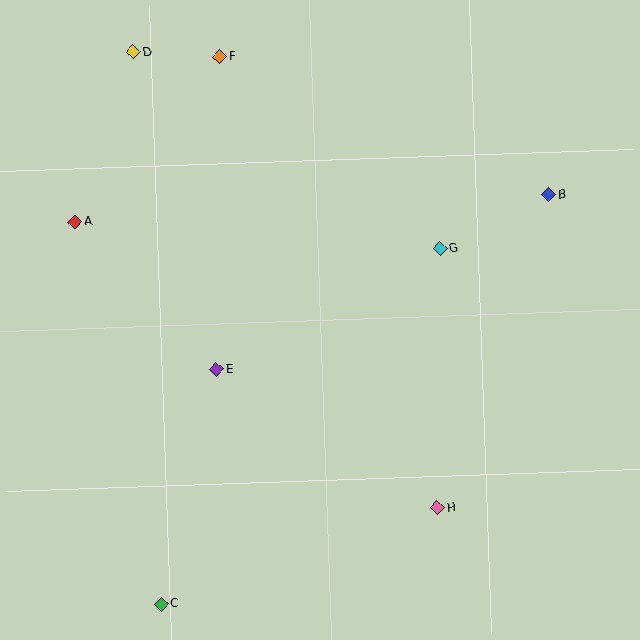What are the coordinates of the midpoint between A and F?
The midpoint between A and F is at (147, 139).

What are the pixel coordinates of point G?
Point G is at (440, 249).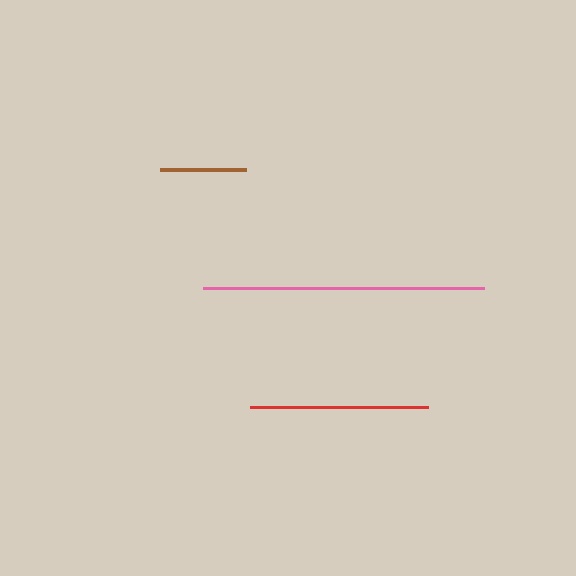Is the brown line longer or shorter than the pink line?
The pink line is longer than the brown line.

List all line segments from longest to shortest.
From longest to shortest: pink, red, brown.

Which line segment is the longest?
The pink line is the longest at approximately 281 pixels.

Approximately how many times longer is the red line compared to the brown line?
The red line is approximately 2.1 times the length of the brown line.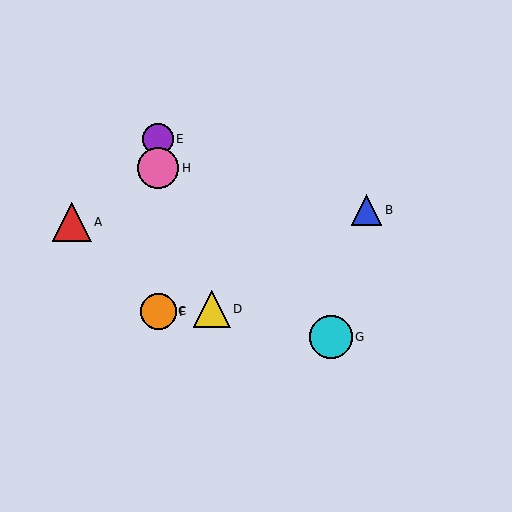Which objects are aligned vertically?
Objects C, E, F, H are aligned vertically.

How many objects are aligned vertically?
4 objects (C, E, F, H) are aligned vertically.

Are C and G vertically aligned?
No, C is at x≈158 and G is at x≈331.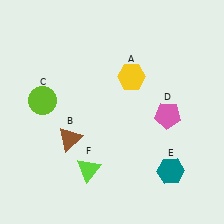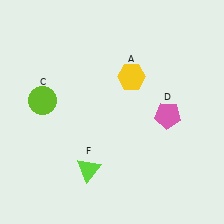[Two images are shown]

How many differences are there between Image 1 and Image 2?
There are 2 differences between the two images.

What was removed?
The brown triangle (B), the teal hexagon (E) were removed in Image 2.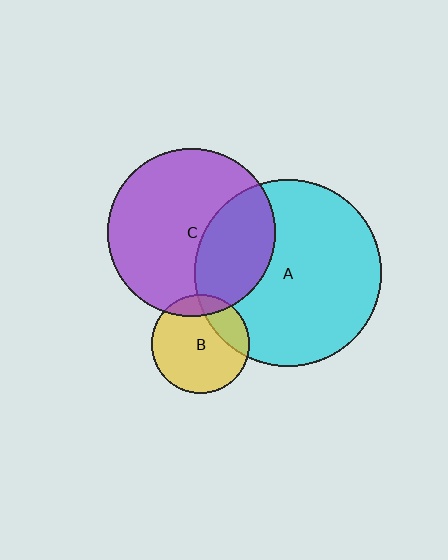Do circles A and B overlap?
Yes.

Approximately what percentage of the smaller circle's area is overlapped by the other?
Approximately 20%.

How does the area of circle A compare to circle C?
Approximately 1.2 times.